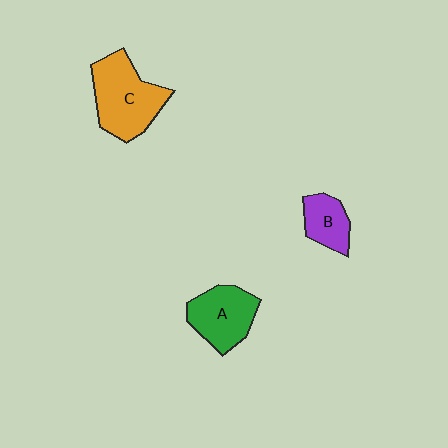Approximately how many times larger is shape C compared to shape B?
Approximately 2.1 times.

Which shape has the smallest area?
Shape B (purple).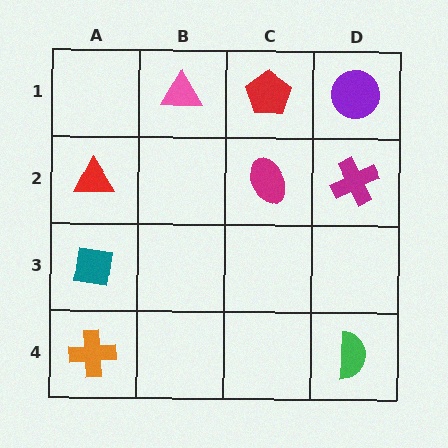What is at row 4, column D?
A green semicircle.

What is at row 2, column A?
A red triangle.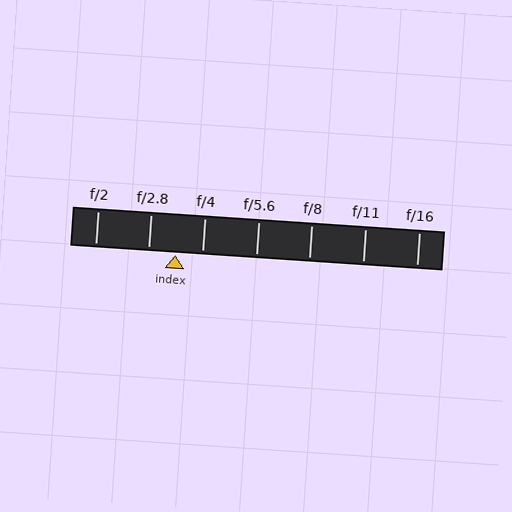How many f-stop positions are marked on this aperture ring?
There are 7 f-stop positions marked.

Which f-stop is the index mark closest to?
The index mark is closest to f/2.8.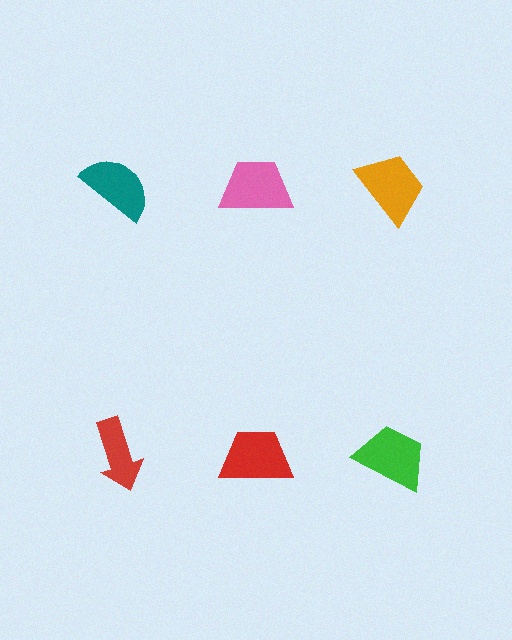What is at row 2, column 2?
A red trapezoid.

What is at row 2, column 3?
A green trapezoid.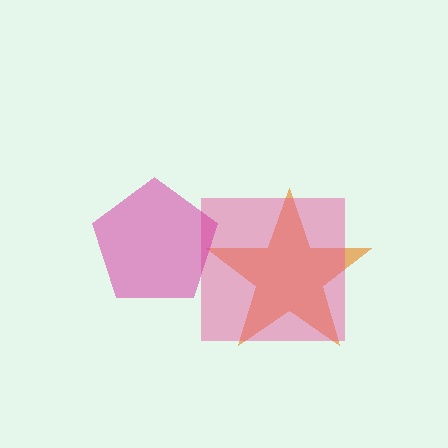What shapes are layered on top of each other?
The layered shapes are: an orange star, a pink square, a magenta pentagon.